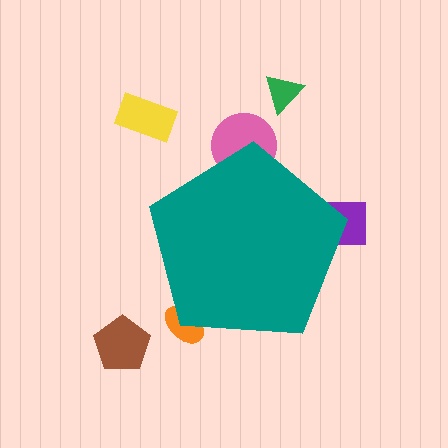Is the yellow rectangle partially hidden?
No, the yellow rectangle is fully visible.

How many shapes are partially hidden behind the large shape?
3 shapes are partially hidden.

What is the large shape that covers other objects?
A teal pentagon.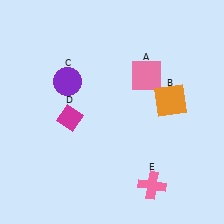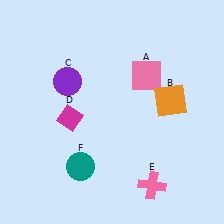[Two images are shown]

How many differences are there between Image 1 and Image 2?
There is 1 difference between the two images.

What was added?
A teal circle (F) was added in Image 2.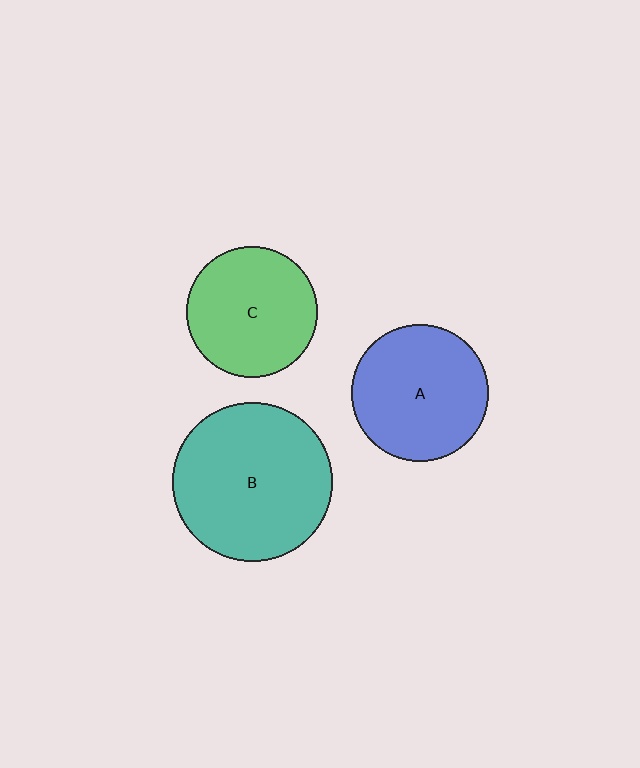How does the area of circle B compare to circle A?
Approximately 1.3 times.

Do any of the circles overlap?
No, none of the circles overlap.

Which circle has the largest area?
Circle B (teal).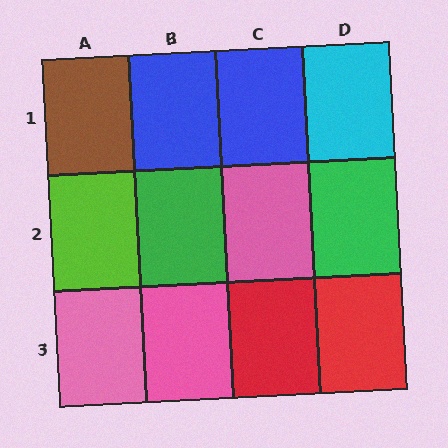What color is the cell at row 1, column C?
Blue.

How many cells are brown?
1 cell is brown.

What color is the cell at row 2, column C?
Pink.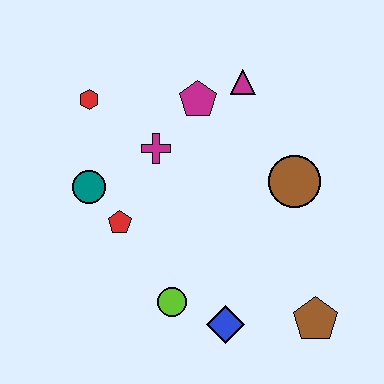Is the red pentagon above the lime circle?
Yes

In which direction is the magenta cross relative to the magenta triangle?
The magenta cross is to the left of the magenta triangle.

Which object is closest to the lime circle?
The blue diamond is closest to the lime circle.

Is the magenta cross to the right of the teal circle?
Yes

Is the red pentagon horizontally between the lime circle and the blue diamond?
No